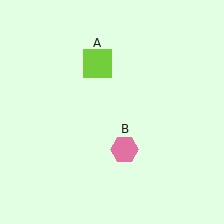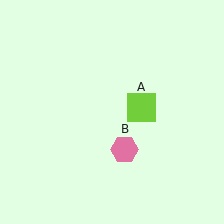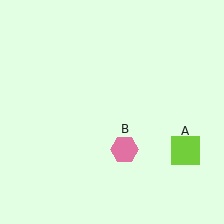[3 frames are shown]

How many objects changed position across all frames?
1 object changed position: lime square (object A).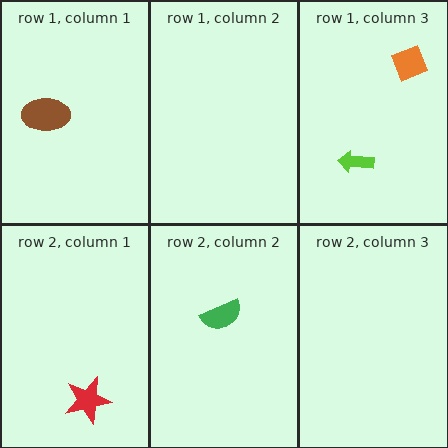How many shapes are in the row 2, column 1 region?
1.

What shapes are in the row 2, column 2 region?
The green semicircle.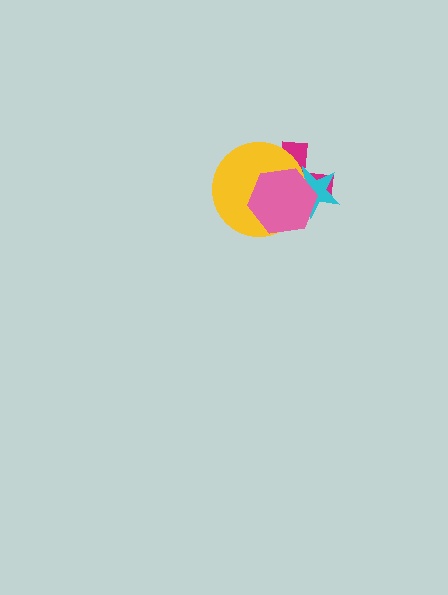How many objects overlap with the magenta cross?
3 objects overlap with the magenta cross.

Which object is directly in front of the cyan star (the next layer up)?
The yellow circle is directly in front of the cyan star.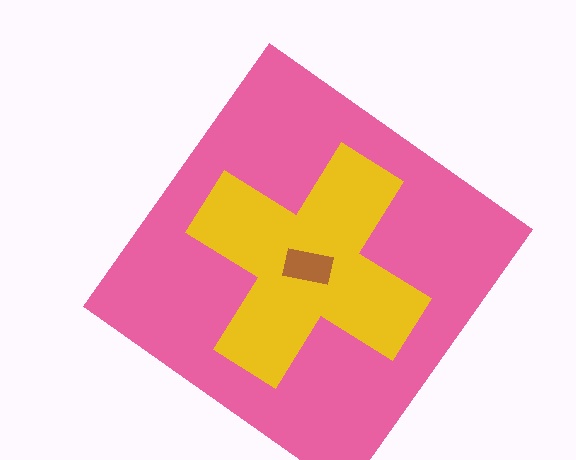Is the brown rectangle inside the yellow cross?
Yes.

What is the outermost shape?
The pink diamond.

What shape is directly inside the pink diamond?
The yellow cross.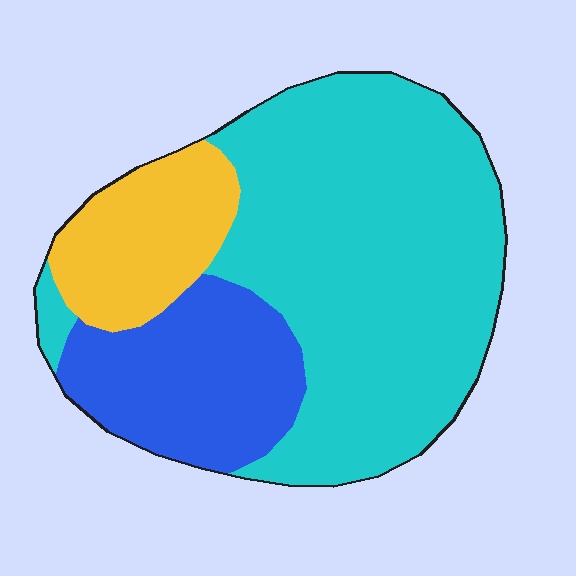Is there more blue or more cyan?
Cyan.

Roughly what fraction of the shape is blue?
Blue covers 22% of the shape.